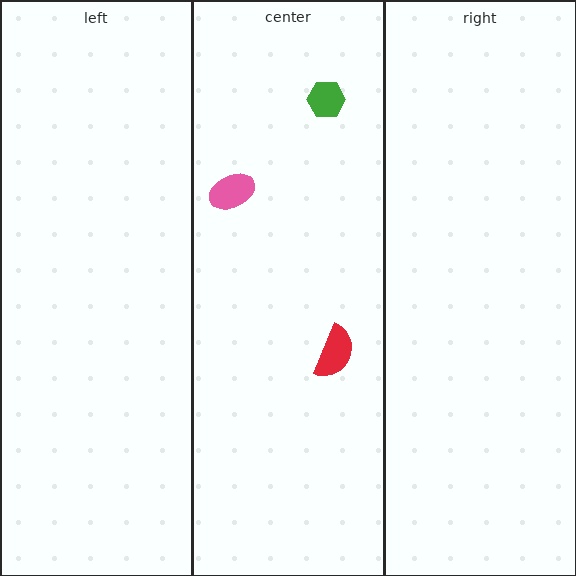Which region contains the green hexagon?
The center region.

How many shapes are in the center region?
3.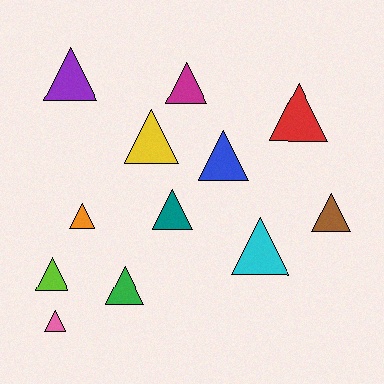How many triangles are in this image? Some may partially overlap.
There are 12 triangles.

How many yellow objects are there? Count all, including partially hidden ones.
There is 1 yellow object.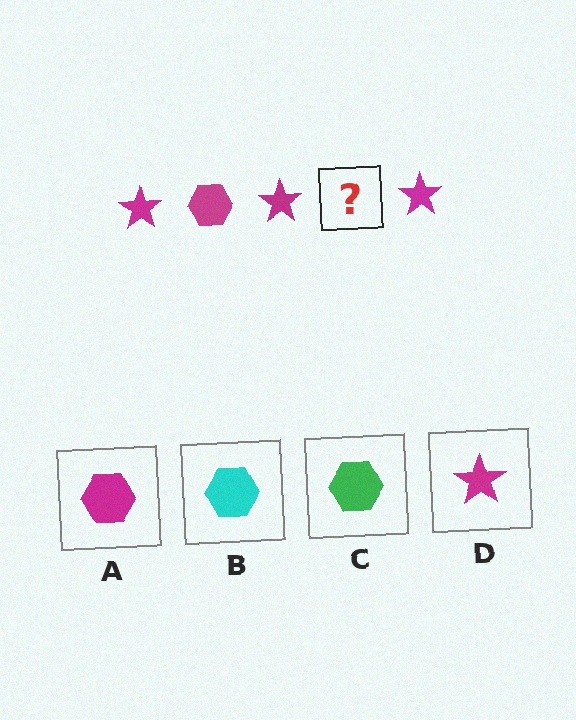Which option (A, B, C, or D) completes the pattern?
A.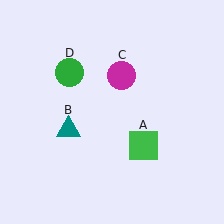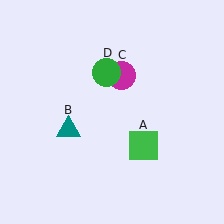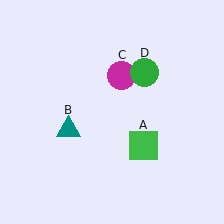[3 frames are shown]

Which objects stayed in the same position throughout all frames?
Green square (object A) and teal triangle (object B) and magenta circle (object C) remained stationary.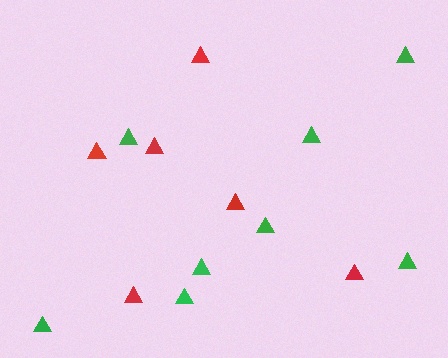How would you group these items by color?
There are 2 groups: one group of red triangles (6) and one group of green triangles (8).